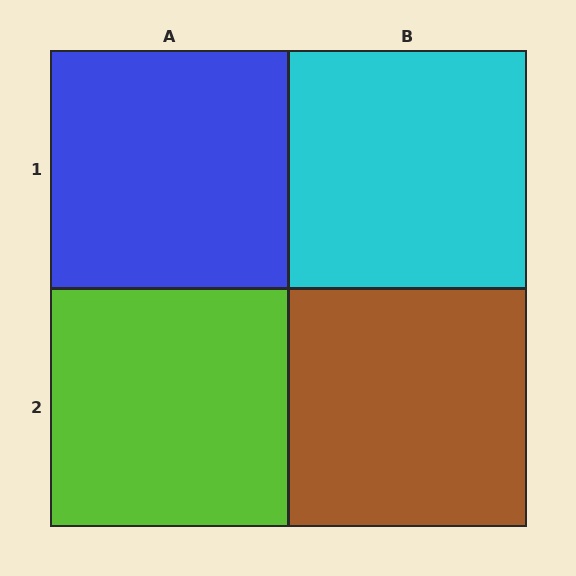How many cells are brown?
1 cell is brown.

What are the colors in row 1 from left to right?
Blue, cyan.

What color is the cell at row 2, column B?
Brown.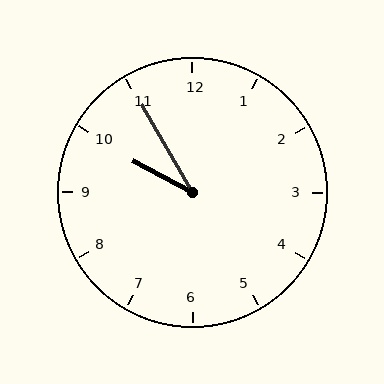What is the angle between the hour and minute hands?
Approximately 32 degrees.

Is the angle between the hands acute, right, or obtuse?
It is acute.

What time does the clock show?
9:55.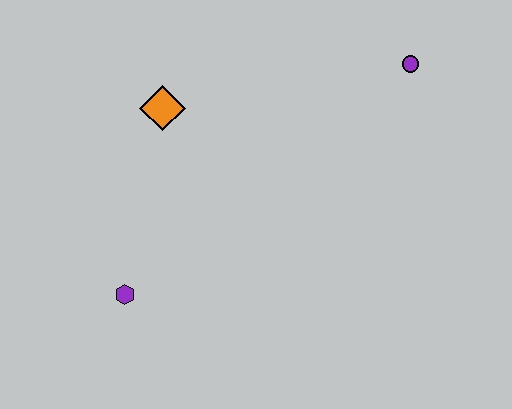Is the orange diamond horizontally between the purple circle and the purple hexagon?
Yes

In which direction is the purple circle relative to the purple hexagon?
The purple circle is to the right of the purple hexagon.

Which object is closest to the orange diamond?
The purple hexagon is closest to the orange diamond.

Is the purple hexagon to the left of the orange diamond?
Yes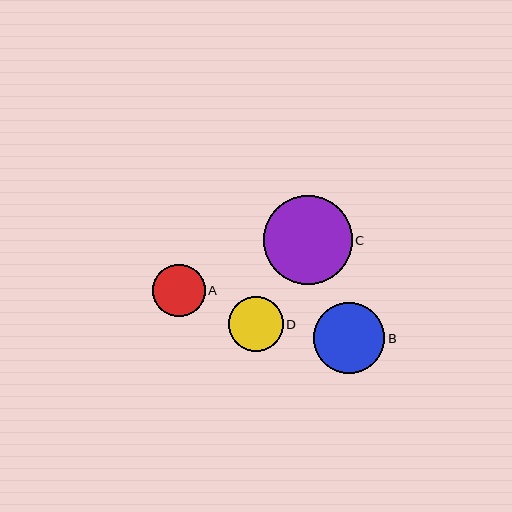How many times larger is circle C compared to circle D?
Circle C is approximately 1.6 times the size of circle D.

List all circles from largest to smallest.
From largest to smallest: C, B, D, A.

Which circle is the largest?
Circle C is the largest with a size of approximately 89 pixels.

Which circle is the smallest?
Circle A is the smallest with a size of approximately 52 pixels.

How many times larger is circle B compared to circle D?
Circle B is approximately 1.3 times the size of circle D.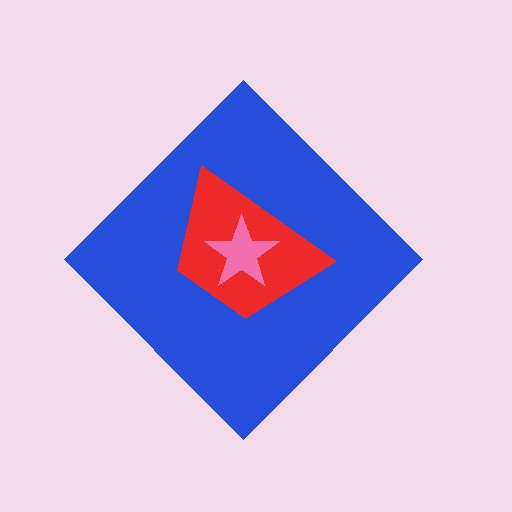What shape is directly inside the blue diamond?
The red trapezoid.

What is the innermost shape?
The pink star.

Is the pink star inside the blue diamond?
Yes.